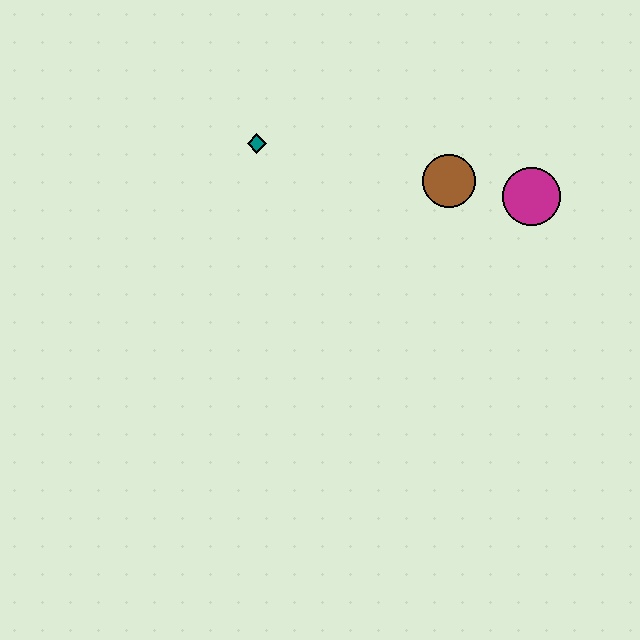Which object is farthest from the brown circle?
The teal diamond is farthest from the brown circle.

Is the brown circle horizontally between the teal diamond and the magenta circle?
Yes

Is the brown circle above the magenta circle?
Yes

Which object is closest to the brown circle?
The magenta circle is closest to the brown circle.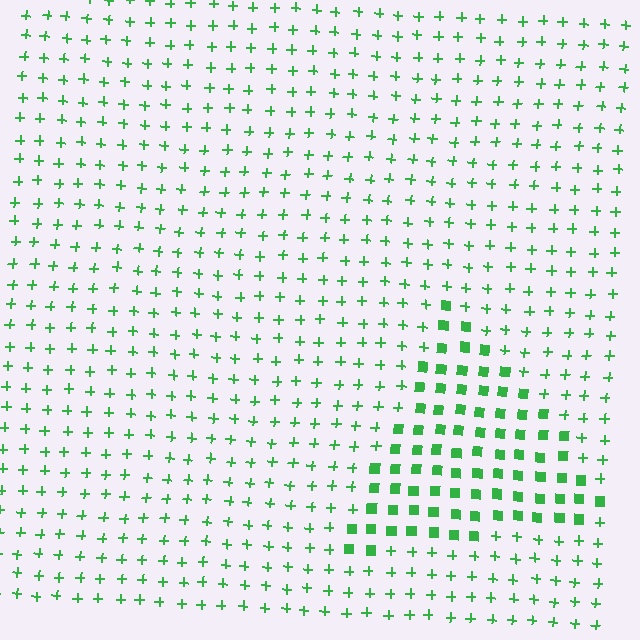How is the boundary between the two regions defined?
The boundary is defined by a change in element shape: squares inside vs. plus signs outside. All elements share the same color and spacing.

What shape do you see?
I see a triangle.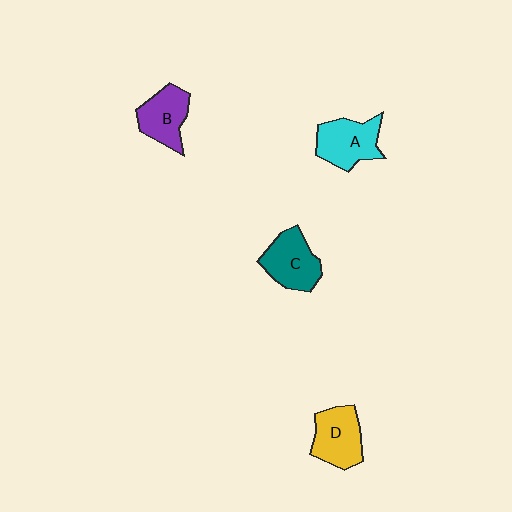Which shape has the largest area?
Shape A (cyan).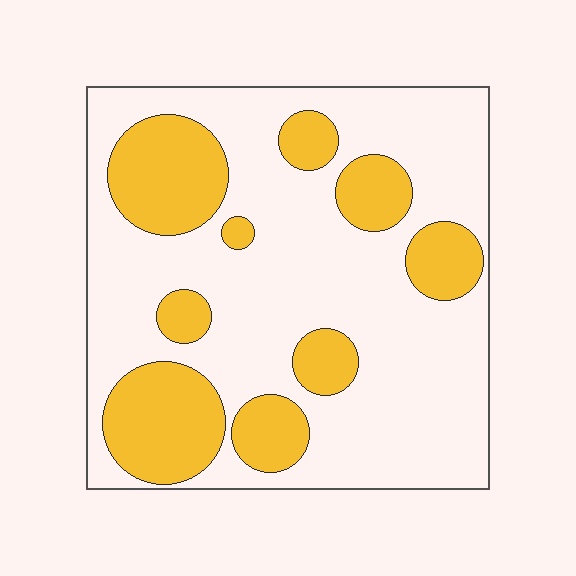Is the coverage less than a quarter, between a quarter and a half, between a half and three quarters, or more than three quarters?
Between a quarter and a half.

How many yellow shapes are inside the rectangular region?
9.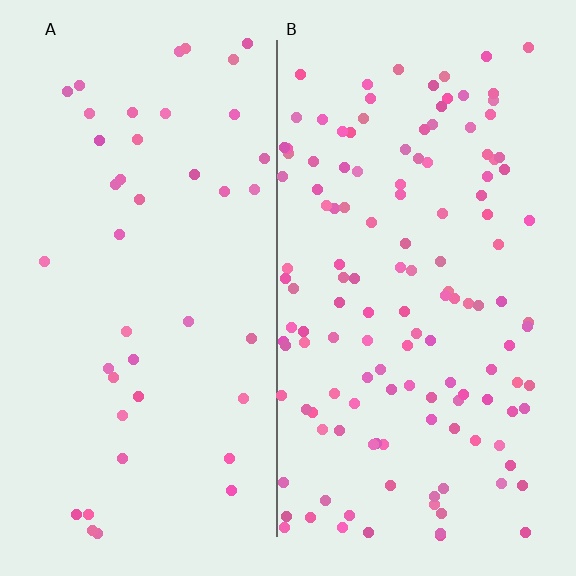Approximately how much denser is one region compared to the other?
Approximately 3.1× — region B over region A.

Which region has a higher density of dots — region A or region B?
B (the right).